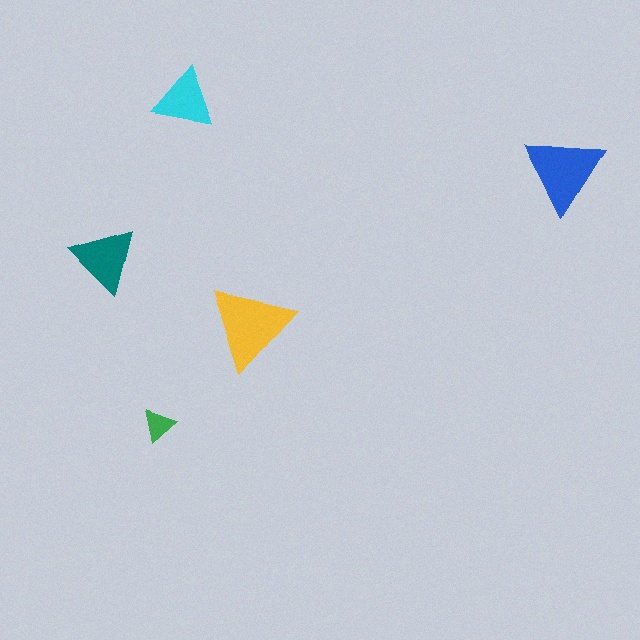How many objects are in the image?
There are 5 objects in the image.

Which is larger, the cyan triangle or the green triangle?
The cyan one.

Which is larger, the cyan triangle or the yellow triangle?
The yellow one.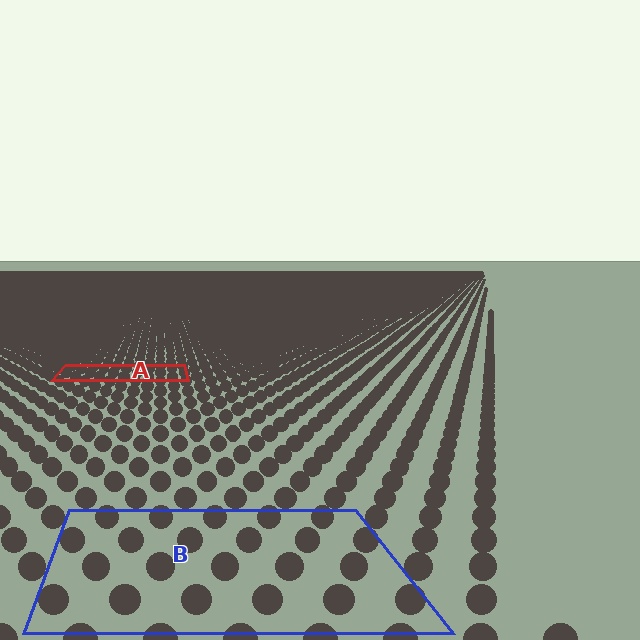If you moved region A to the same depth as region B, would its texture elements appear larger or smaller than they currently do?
They would appear larger. At a closer depth, the same texture elements are projected at a bigger on-screen size.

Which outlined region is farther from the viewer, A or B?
Region A is farther from the viewer — the texture elements inside it appear smaller and more densely packed.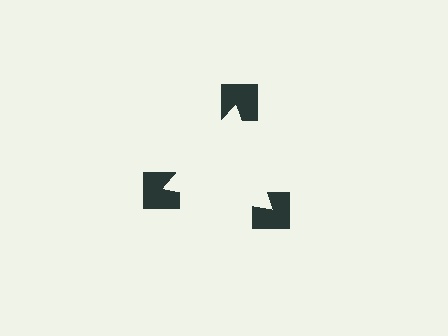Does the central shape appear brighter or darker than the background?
It typically appears slightly brighter than the background, even though no actual brightness change is drawn.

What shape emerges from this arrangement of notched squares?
An illusory triangle — its edges are inferred from the aligned wedge cuts in the notched squares, not physically drawn.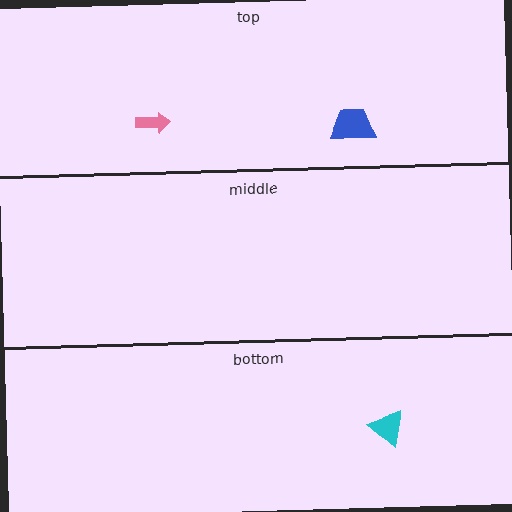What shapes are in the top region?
The pink arrow, the blue trapezoid.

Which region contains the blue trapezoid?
The top region.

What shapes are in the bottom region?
The cyan triangle.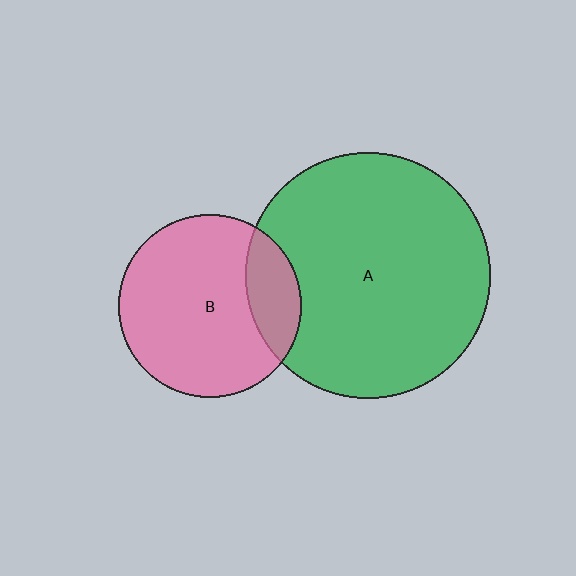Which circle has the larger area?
Circle A (green).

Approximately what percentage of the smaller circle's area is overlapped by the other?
Approximately 20%.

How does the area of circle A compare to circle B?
Approximately 1.8 times.